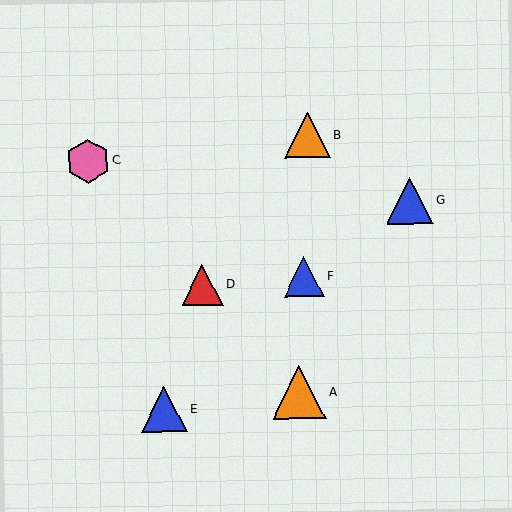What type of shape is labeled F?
Shape F is a blue triangle.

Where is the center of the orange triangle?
The center of the orange triangle is at (299, 393).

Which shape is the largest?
The orange triangle (labeled A) is the largest.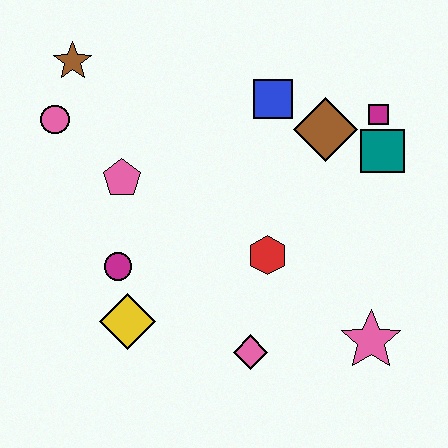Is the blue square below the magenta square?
No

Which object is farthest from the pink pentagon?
The pink star is farthest from the pink pentagon.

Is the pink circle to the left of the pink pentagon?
Yes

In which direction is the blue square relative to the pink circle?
The blue square is to the right of the pink circle.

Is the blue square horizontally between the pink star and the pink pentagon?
Yes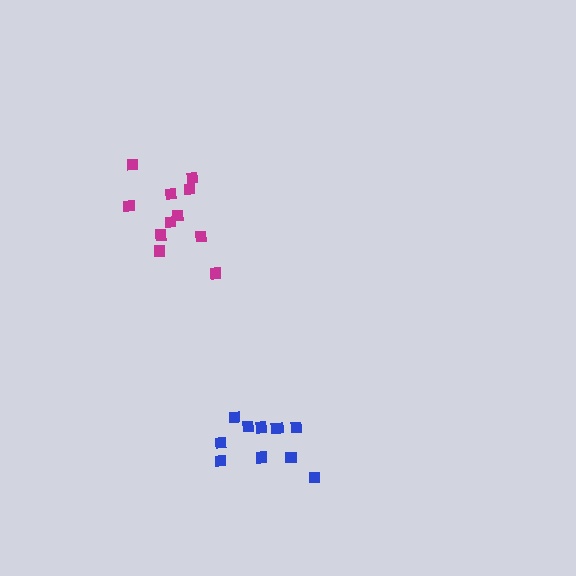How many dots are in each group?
Group 1: 11 dots, Group 2: 11 dots (22 total).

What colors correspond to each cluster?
The clusters are colored: magenta, blue.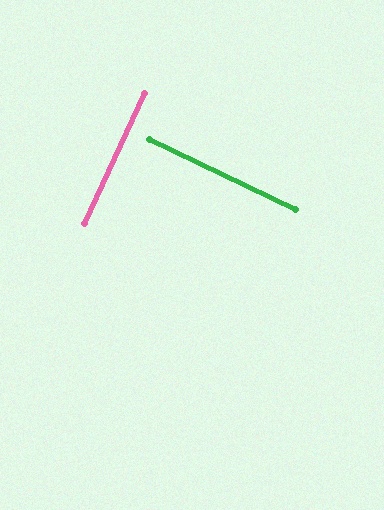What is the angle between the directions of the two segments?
Approximately 89 degrees.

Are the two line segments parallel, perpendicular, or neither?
Perpendicular — they meet at approximately 89°.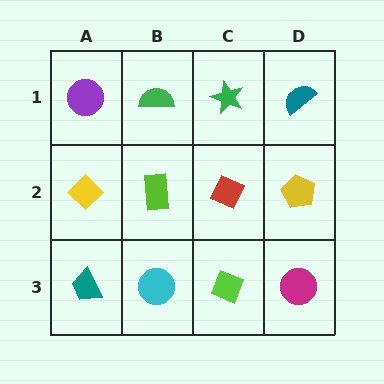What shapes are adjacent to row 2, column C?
A green star (row 1, column C), a lime diamond (row 3, column C), a lime rectangle (row 2, column B), a yellow pentagon (row 2, column D).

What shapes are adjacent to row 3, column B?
A lime rectangle (row 2, column B), a teal trapezoid (row 3, column A), a lime diamond (row 3, column C).